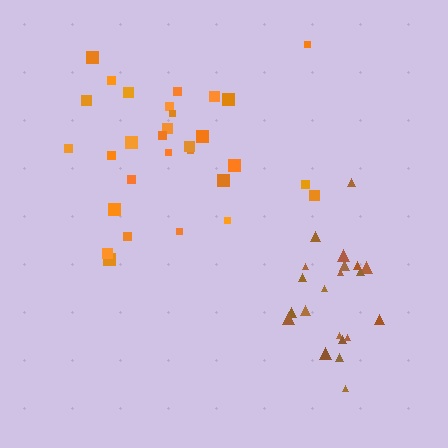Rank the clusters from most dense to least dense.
brown, orange.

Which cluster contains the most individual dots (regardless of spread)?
Orange (30).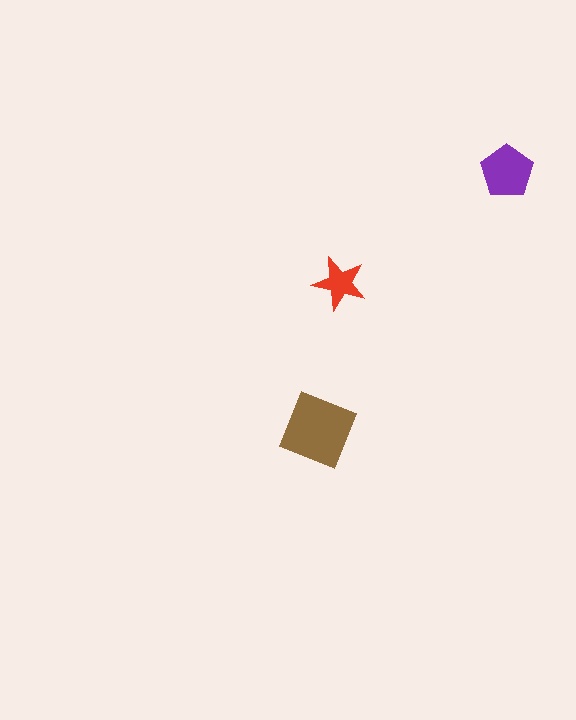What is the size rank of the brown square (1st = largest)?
1st.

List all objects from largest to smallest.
The brown square, the purple pentagon, the red star.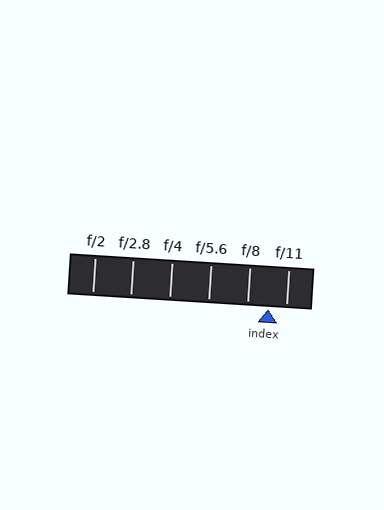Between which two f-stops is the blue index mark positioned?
The index mark is between f/8 and f/11.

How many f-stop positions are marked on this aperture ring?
There are 6 f-stop positions marked.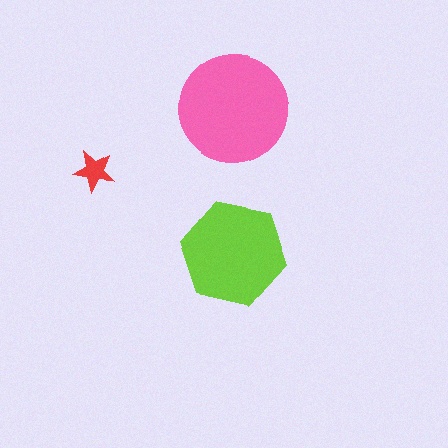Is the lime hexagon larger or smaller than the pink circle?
Smaller.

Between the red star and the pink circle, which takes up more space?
The pink circle.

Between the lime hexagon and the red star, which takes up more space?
The lime hexagon.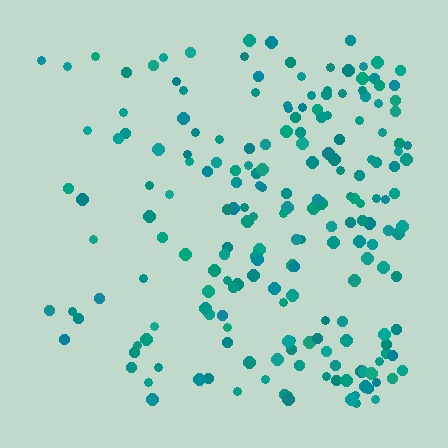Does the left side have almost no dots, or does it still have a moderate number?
Still a moderate number, just noticeably fewer than the right.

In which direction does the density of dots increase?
From left to right, with the right side densest.